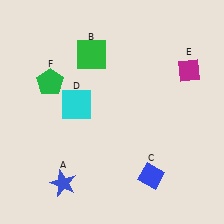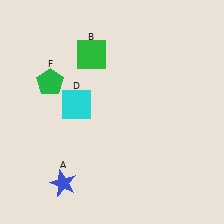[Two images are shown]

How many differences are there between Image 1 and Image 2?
There are 2 differences between the two images.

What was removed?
The blue diamond (C), the magenta diamond (E) were removed in Image 2.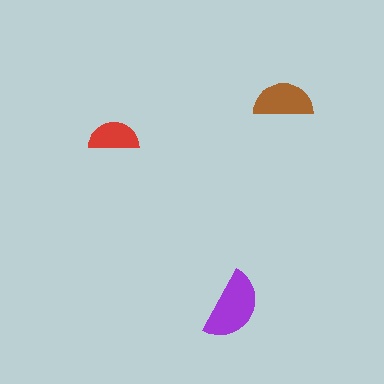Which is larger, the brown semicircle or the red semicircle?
The brown one.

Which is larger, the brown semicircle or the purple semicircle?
The purple one.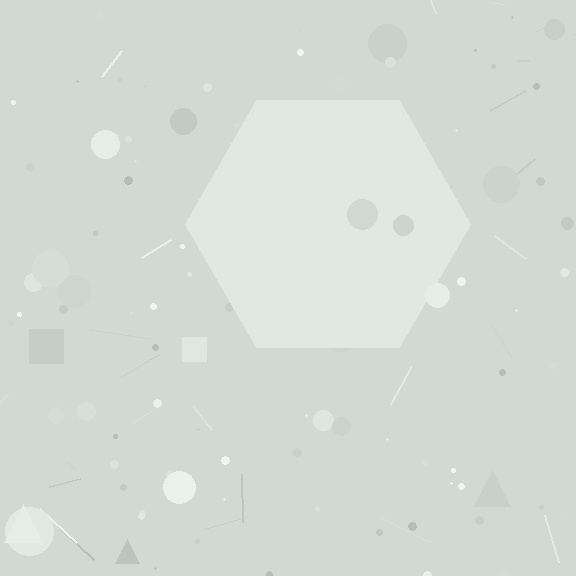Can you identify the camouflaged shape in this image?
The camouflaged shape is a hexagon.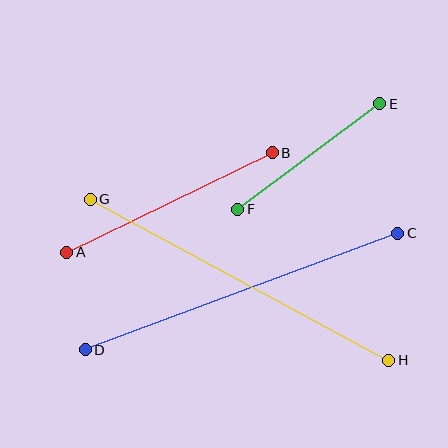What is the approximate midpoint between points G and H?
The midpoint is at approximately (240, 280) pixels.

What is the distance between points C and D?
The distance is approximately 334 pixels.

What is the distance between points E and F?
The distance is approximately 177 pixels.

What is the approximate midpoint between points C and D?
The midpoint is at approximately (242, 292) pixels.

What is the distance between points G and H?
The distance is approximately 339 pixels.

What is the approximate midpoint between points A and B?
The midpoint is at approximately (169, 203) pixels.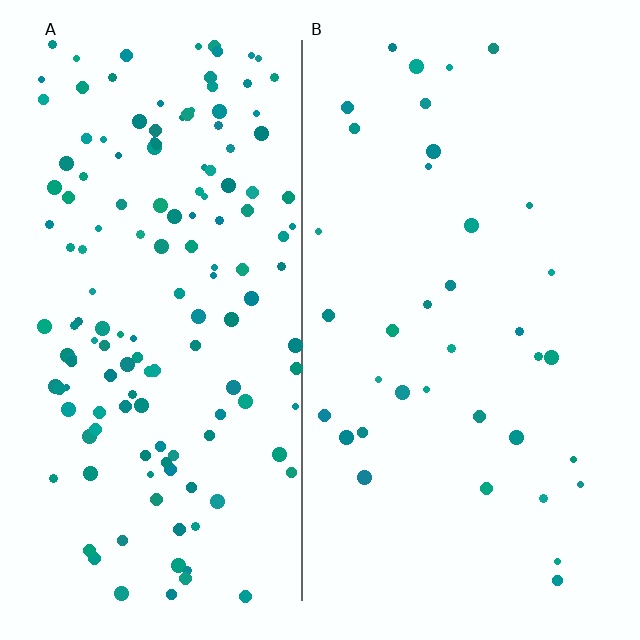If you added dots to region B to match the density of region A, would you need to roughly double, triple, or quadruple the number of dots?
Approximately quadruple.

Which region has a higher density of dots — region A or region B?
A (the left).